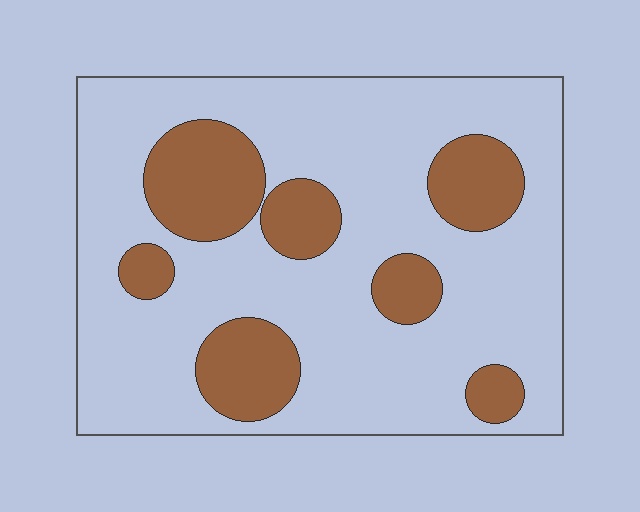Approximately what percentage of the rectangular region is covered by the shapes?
Approximately 25%.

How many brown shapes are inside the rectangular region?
7.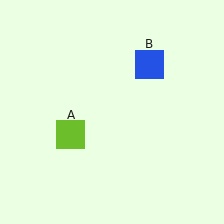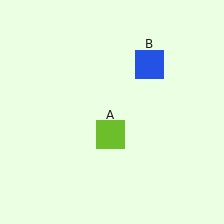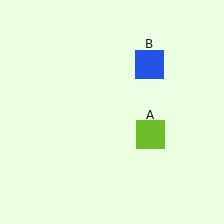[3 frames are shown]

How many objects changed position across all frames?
1 object changed position: lime square (object A).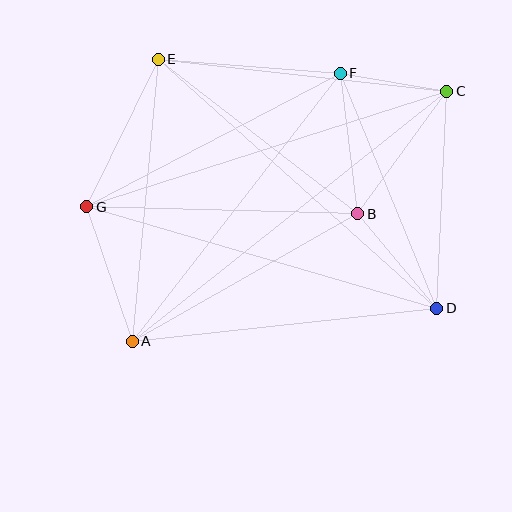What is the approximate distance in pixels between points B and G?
The distance between B and G is approximately 272 pixels.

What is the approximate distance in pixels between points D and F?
The distance between D and F is approximately 254 pixels.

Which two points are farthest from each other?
Points A and C are farthest from each other.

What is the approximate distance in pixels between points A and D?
The distance between A and D is approximately 306 pixels.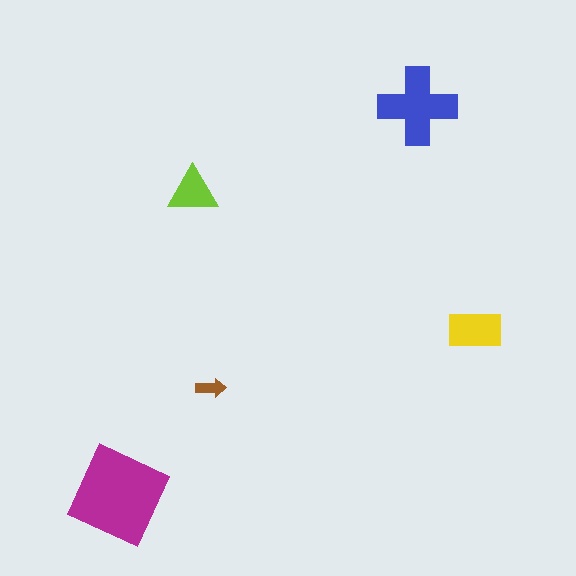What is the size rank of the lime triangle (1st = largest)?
4th.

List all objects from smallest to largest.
The brown arrow, the lime triangle, the yellow rectangle, the blue cross, the magenta diamond.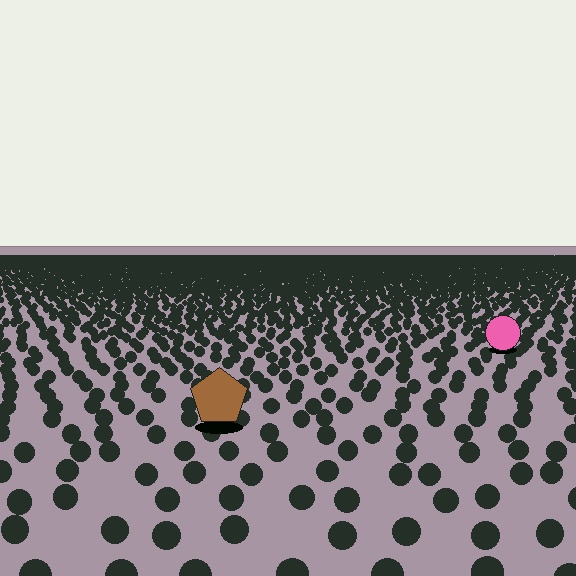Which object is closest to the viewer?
The brown pentagon is closest. The texture marks near it are larger and more spread out.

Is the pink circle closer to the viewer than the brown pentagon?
No. The brown pentagon is closer — you can tell from the texture gradient: the ground texture is coarser near it.